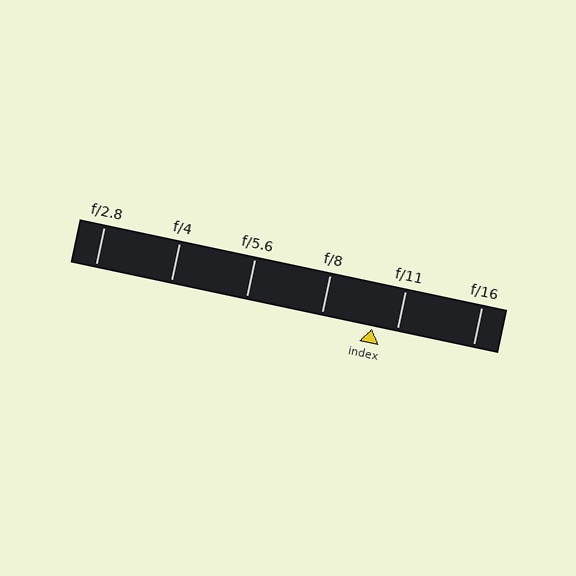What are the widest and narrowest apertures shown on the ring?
The widest aperture shown is f/2.8 and the narrowest is f/16.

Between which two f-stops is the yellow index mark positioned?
The index mark is between f/8 and f/11.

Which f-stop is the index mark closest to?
The index mark is closest to f/11.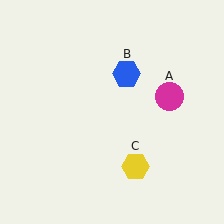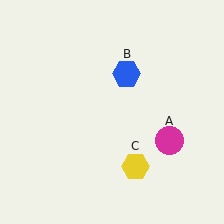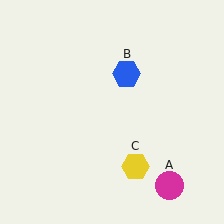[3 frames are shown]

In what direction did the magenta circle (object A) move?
The magenta circle (object A) moved down.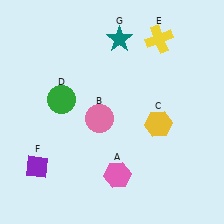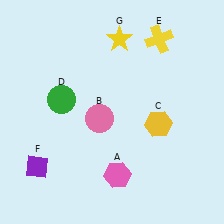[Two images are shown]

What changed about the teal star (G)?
In Image 1, G is teal. In Image 2, it changed to yellow.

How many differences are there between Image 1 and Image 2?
There is 1 difference between the two images.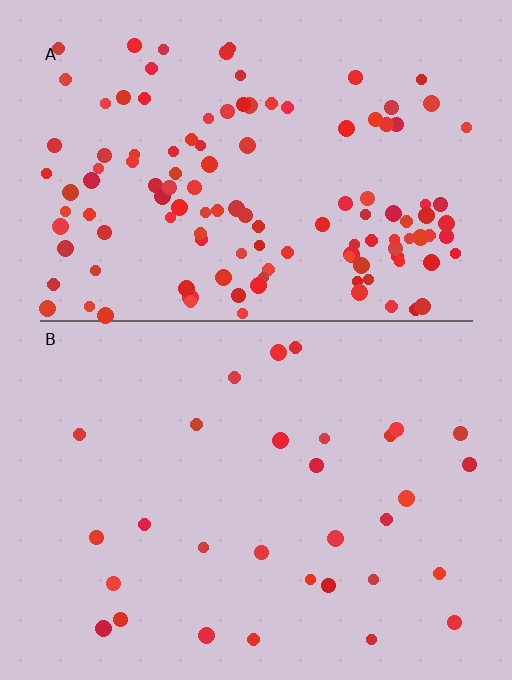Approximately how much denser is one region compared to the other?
Approximately 4.1× — region A over region B.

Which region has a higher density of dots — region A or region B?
A (the top).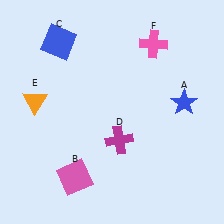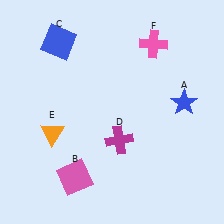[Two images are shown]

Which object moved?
The orange triangle (E) moved down.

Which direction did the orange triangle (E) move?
The orange triangle (E) moved down.